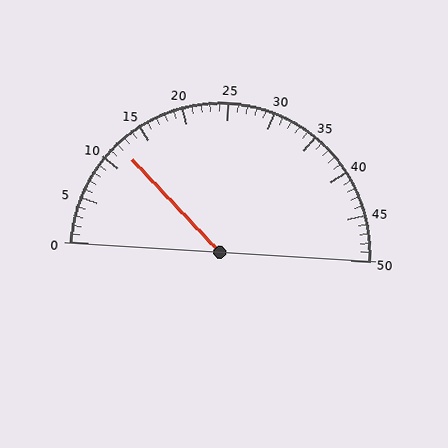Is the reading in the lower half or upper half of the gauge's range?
The reading is in the lower half of the range (0 to 50).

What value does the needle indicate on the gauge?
The needle indicates approximately 12.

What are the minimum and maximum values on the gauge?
The gauge ranges from 0 to 50.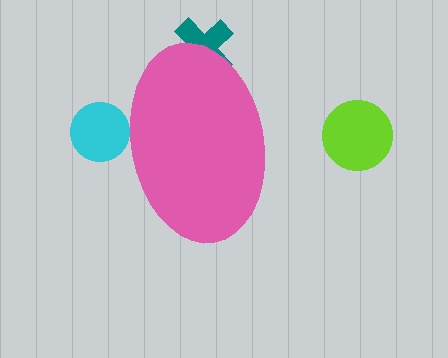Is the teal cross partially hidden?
Yes, the teal cross is partially hidden behind the pink ellipse.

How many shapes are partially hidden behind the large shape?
2 shapes are partially hidden.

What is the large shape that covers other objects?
A pink ellipse.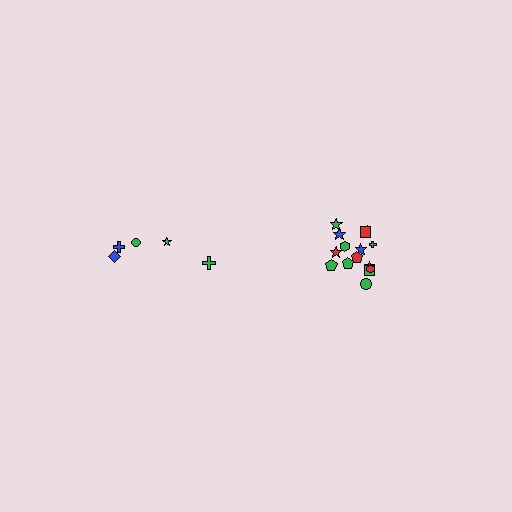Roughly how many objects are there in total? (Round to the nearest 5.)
Roughly 20 objects in total.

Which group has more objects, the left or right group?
The right group.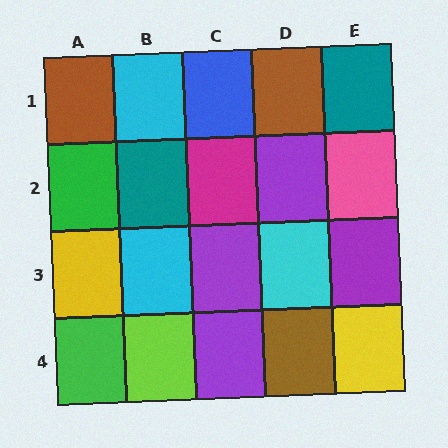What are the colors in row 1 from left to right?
Brown, cyan, blue, brown, teal.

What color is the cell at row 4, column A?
Green.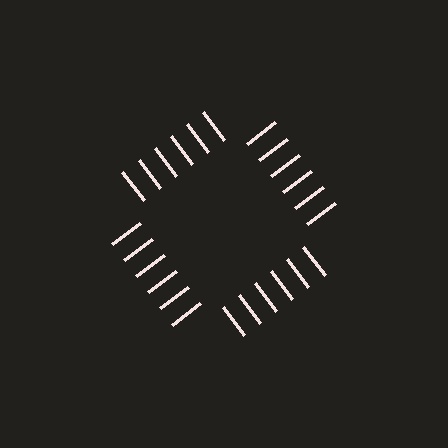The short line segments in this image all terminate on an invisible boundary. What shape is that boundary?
An illusory square — the line segments terminate on its edges but no continuous stroke is drawn.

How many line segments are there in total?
24 — 6 along each of the 4 edges.